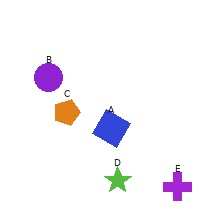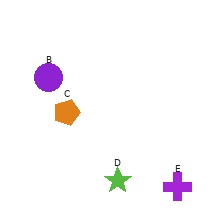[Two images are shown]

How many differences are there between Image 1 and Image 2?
There is 1 difference between the two images.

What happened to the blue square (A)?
The blue square (A) was removed in Image 2. It was in the bottom-left area of Image 1.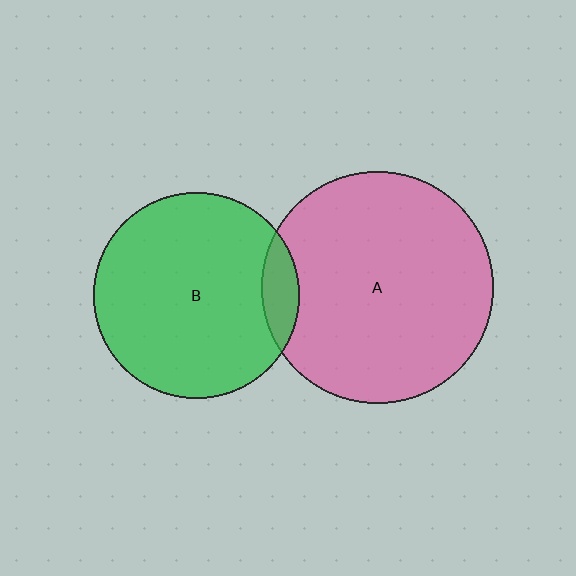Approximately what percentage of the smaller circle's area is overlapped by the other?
Approximately 10%.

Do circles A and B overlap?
Yes.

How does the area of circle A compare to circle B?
Approximately 1.3 times.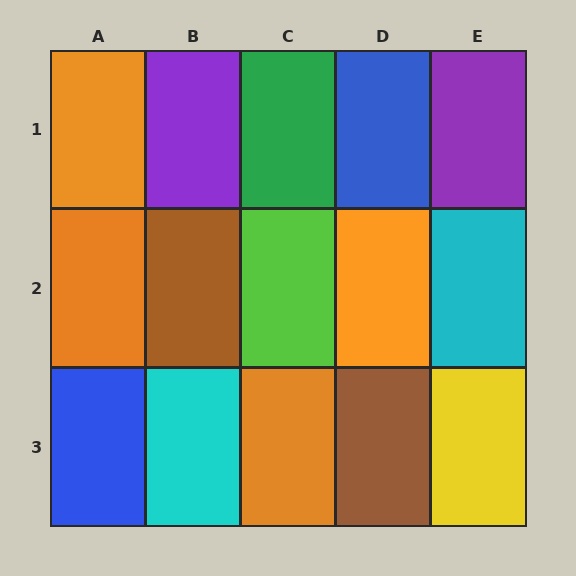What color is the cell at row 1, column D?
Blue.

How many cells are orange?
4 cells are orange.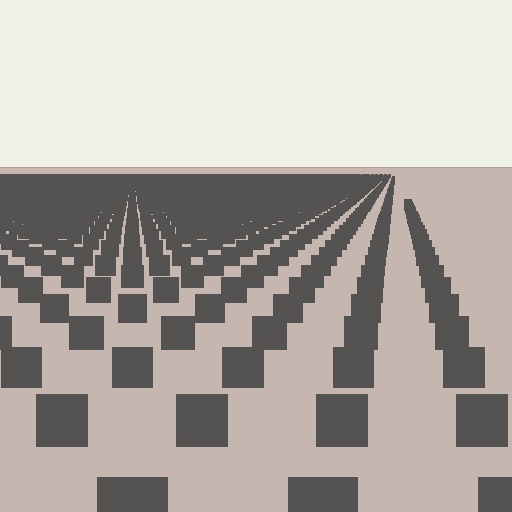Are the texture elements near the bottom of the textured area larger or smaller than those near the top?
Larger. Near the bottom, elements are closer to the viewer and appear at a bigger on-screen size.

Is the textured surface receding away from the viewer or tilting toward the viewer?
The surface is receding away from the viewer. Texture elements get smaller and denser toward the top.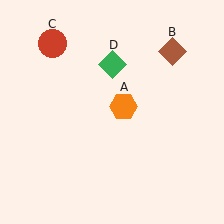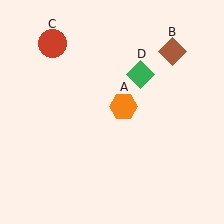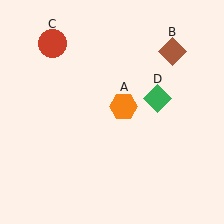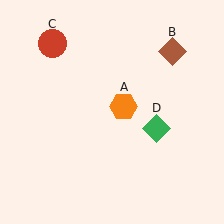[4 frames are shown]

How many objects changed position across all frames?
1 object changed position: green diamond (object D).